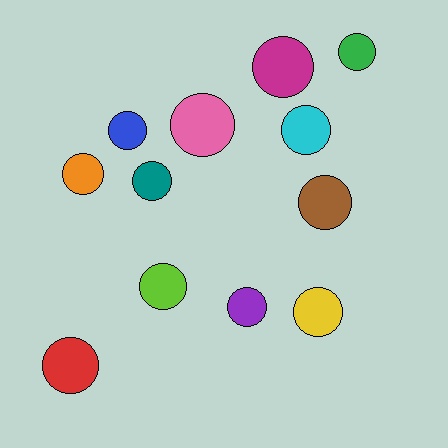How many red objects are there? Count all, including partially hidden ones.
There is 1 red object.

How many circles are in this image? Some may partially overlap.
There are 12 circles.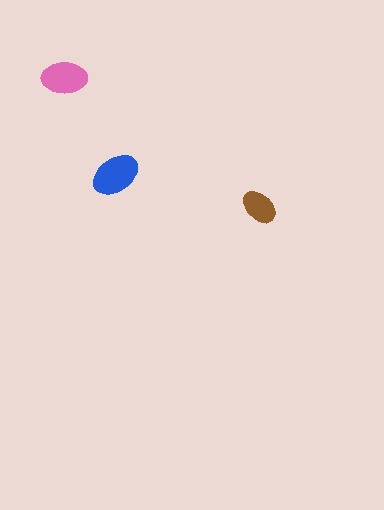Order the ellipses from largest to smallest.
the blue one, the pink one, the brown one.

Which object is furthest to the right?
The brown ellipse is rightmost.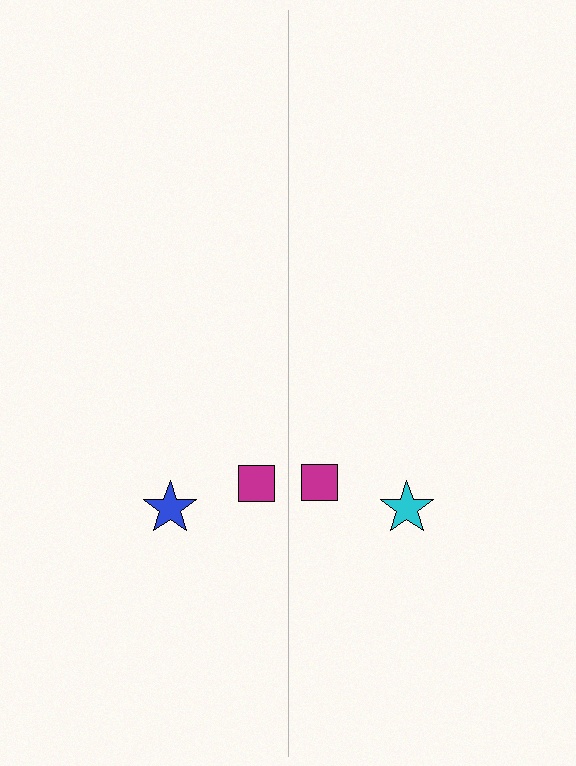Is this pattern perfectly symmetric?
No, the pattern is not perfectly symmetric. The cyan star on the right side breaks the symmetry — its mirror counterpart is blue.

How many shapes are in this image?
There are 4 shapes in this image.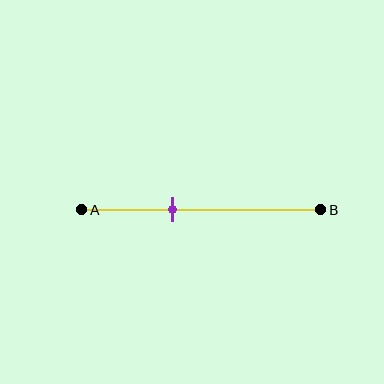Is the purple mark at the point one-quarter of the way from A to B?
No, the mark is at about 40% from A, not at the 25% one-quarter point.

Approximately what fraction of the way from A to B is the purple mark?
The purple mark is approximately 40% of the way from A to B.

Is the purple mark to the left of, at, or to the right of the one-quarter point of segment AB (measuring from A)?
The purple mark is to the right of the one-quarter point of segment AB.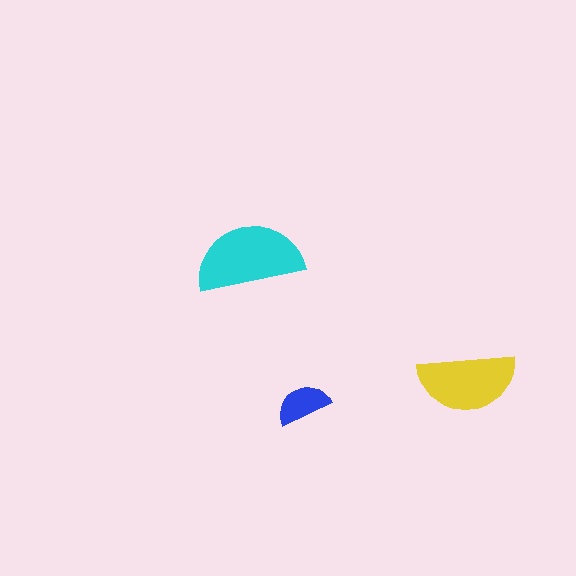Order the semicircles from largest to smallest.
the cyan one, the yellow one, the blue one.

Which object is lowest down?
The blue semicircle is bottommost.